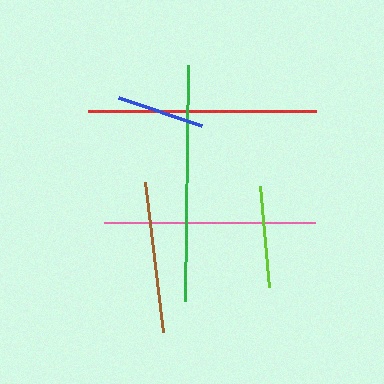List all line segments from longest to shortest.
From longest to shortest: green, red, pink, brown, lime, blue.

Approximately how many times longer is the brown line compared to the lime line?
The brown line is approximately 1.5 times the length of the lime line.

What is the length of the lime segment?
The lime segment is approximately 101 pixels long.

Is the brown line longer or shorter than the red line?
The red line is longer than the brown line.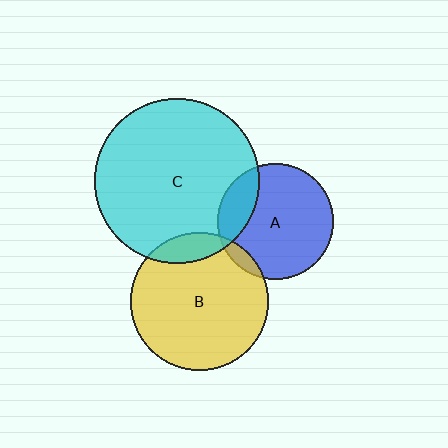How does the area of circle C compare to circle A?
Approximately 2.1 times.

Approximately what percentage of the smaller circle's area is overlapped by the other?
Approximately 10%.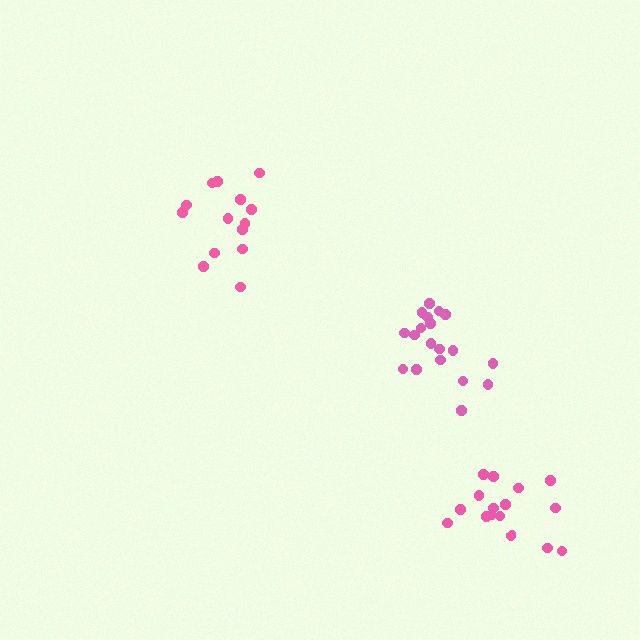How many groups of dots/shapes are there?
There are 3 groups.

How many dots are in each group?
Group 1: 14 dots, Group 2: 19 dots, Group 3: 16 dots (49 total).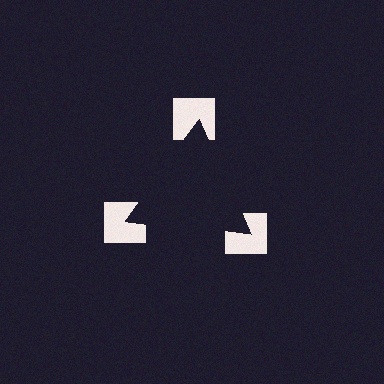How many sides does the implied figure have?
3 sides.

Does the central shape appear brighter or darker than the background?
It typically appears slightly darker than the background, even though no actual brightness change is drawn.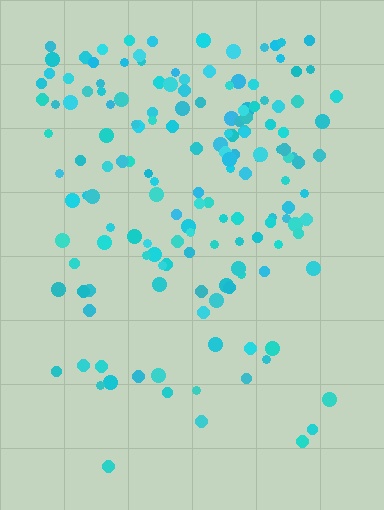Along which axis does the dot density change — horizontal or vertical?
Vertical.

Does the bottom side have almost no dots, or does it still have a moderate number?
Still a moderate number, just noticeably fewer than the top.